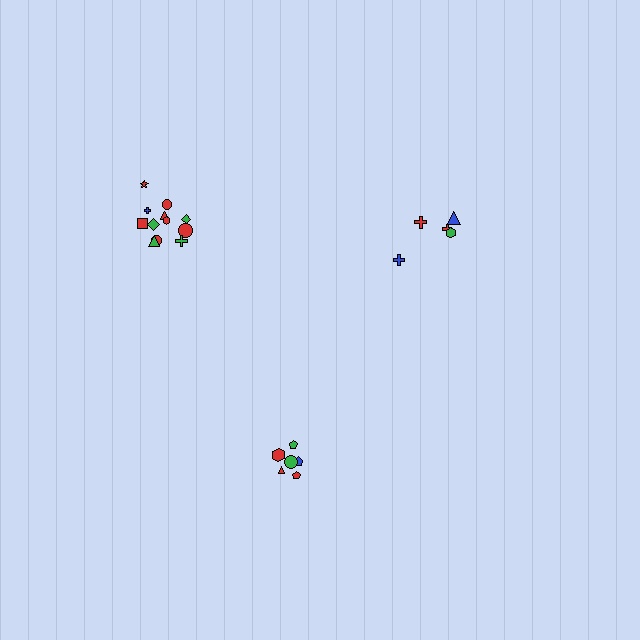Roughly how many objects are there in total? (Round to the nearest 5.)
Roughly 25 objects in total.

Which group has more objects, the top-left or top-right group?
The top-left group.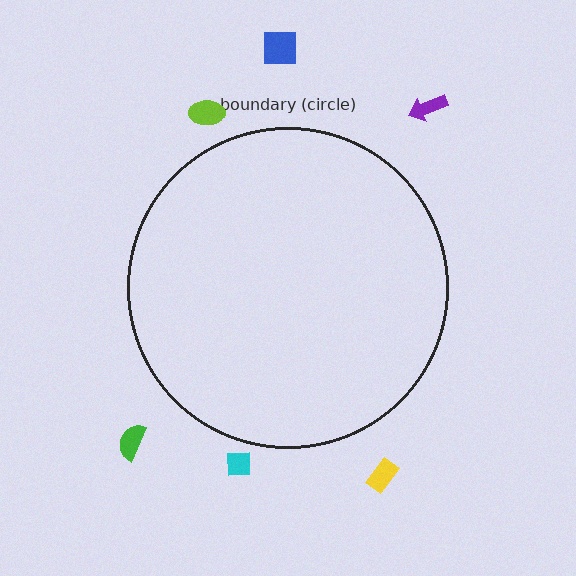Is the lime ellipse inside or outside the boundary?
Outside.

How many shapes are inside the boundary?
0 inside, 6 outside.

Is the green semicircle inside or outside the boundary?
Outside.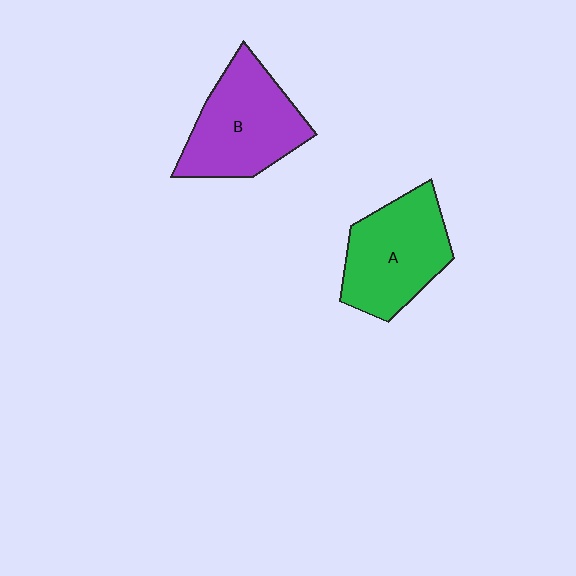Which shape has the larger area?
Shape B (purple).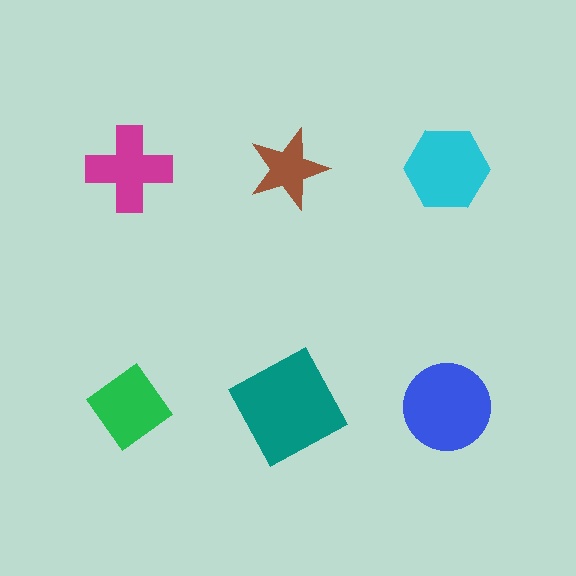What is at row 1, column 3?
A cyan hexagon.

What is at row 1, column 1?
A magenta cross.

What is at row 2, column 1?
A green diamond.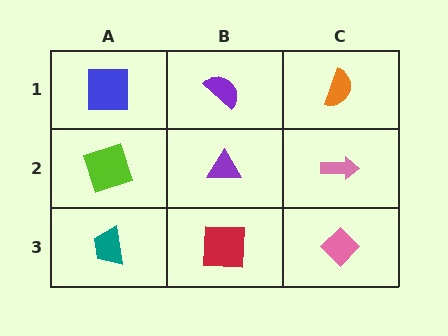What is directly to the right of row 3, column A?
A red square.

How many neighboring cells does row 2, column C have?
3.